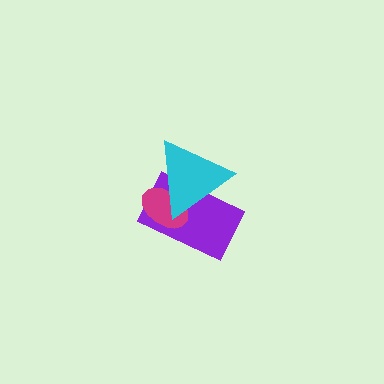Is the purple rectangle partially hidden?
Yes, it is partially covered by another shape.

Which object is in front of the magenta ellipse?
The cyan triangle is in front of the magenta ellipse.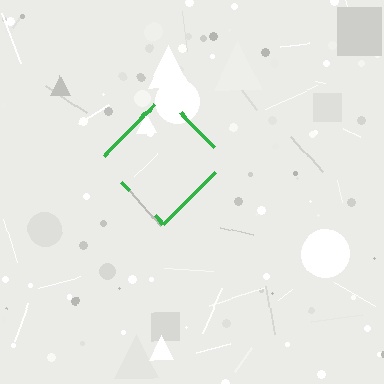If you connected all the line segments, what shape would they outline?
They would outline a diamond.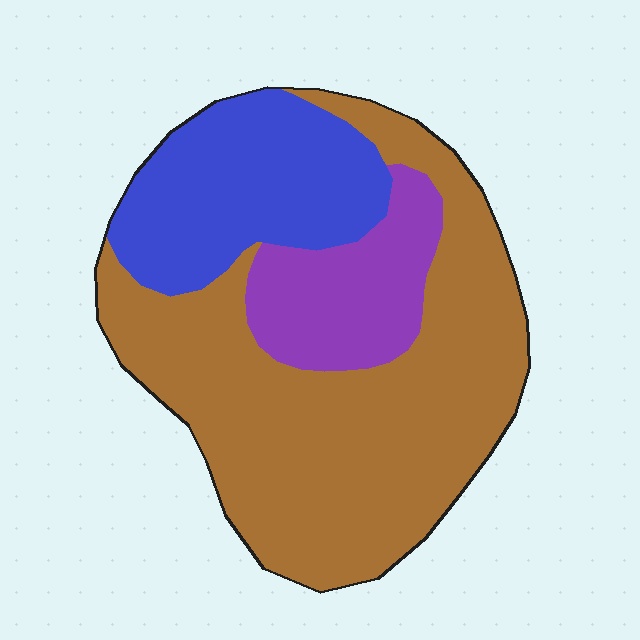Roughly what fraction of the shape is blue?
Blue covers 25% of the shape.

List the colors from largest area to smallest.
From largest to smallest: brown, blue, purple.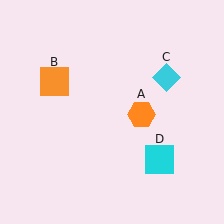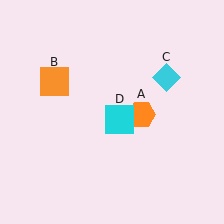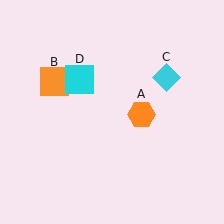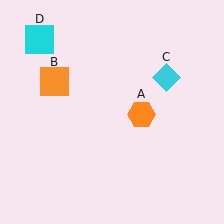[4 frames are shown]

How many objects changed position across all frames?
1 object changed position: cyan square (object D).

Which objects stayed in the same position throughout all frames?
Orange hexagon (object A) and orange square (object B) and cyan diamond (object C) remained stationary.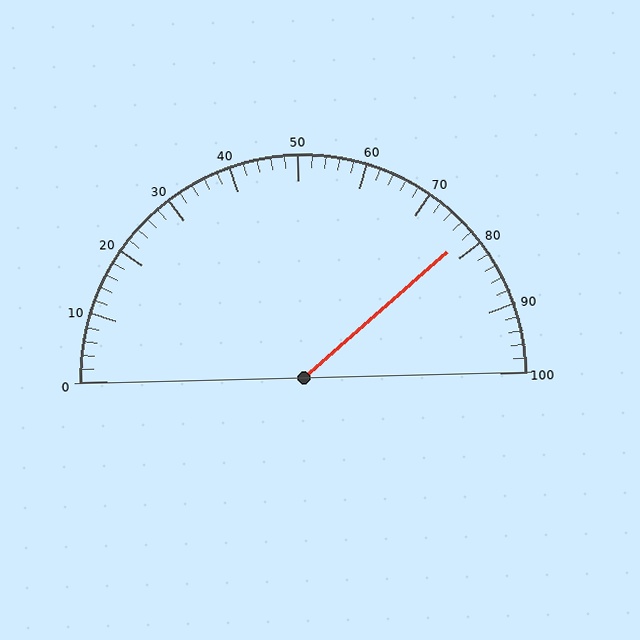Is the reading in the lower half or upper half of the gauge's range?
The reading is in the upper half of the range (0 to 100).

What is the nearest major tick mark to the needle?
The nearest major tick mark is 80.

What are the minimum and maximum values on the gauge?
The gauge ranges from 0 to 100.